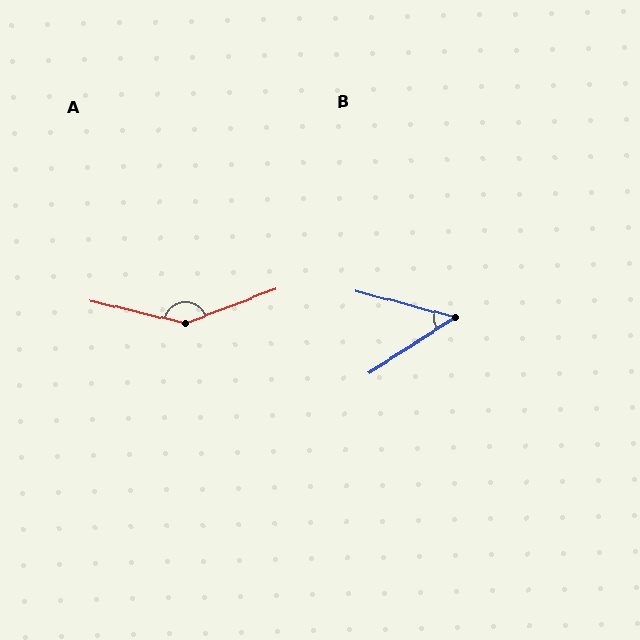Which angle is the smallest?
B, at approximately 47 degrees.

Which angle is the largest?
A, at approximately 146 degrees.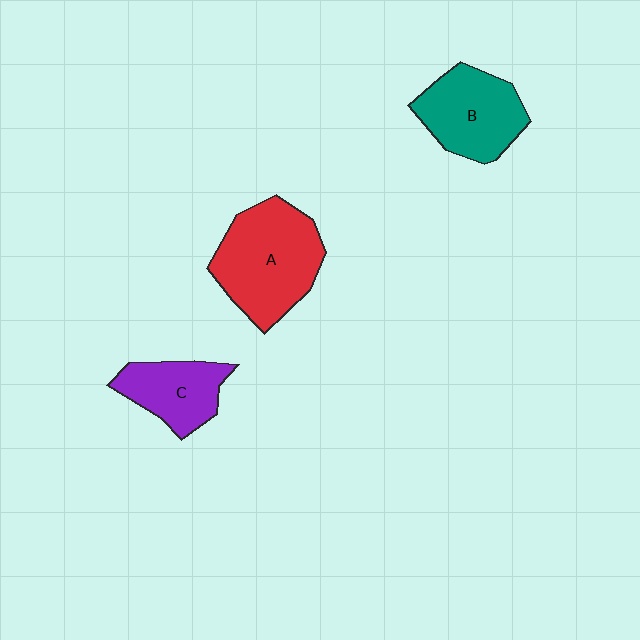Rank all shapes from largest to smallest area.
From largest to smallest: A (red), B (teal), C (purple).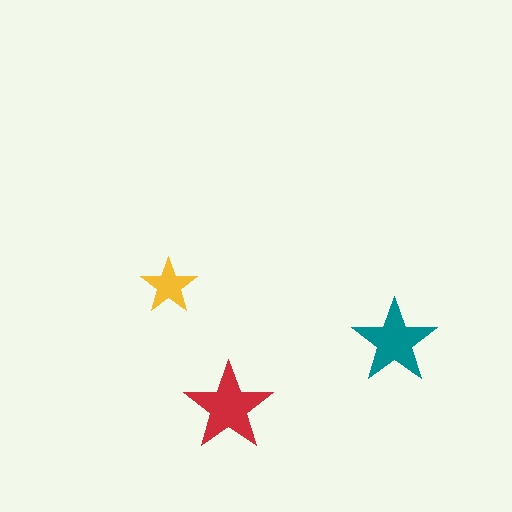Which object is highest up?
The yellow star is topmost.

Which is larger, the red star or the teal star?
The red one.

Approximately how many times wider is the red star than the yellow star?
About 1.5 times wider.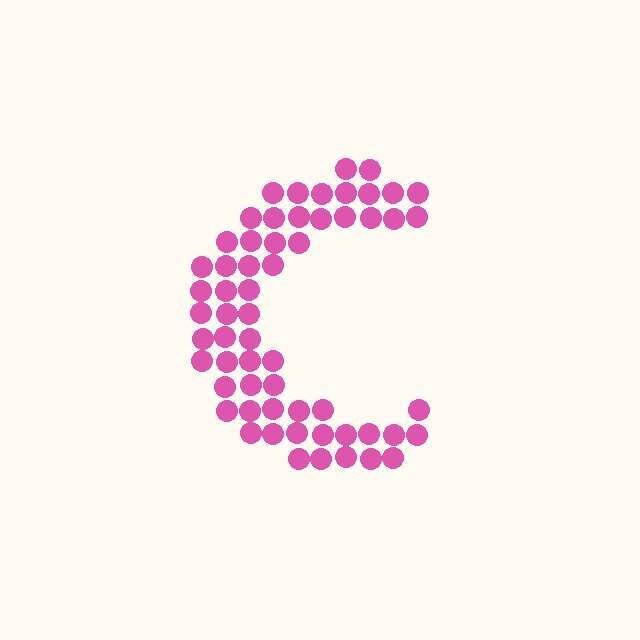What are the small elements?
The small elements are circles.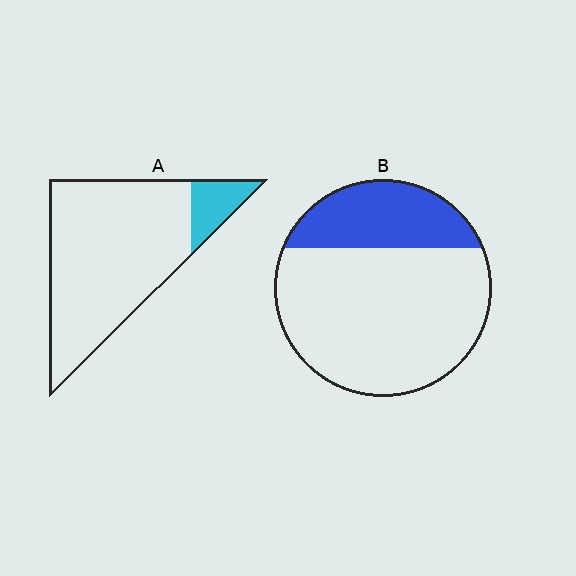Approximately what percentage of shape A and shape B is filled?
A is approximately 15% and B is approximately 25%.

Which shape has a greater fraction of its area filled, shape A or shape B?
Shape B.